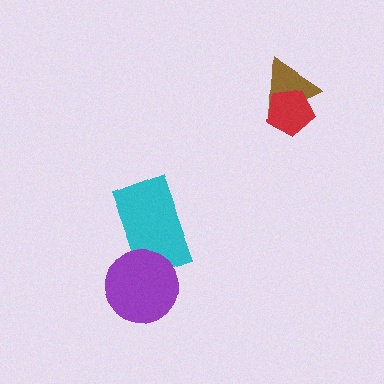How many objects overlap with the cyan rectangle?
1 object overlaps with the cyan rectangle.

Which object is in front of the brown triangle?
The red pentagon is in front of the brown triangle.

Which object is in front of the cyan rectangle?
The purple circle is in front of the cyan rectangle.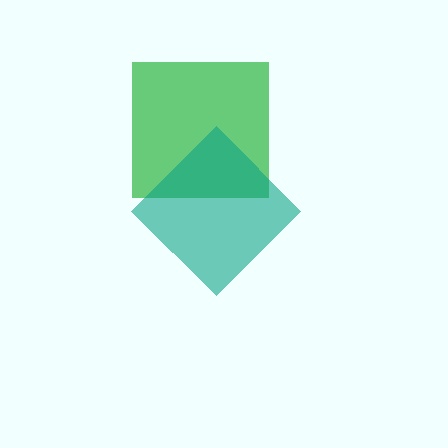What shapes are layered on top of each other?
The layered shapes are: a green square, a teal diamond.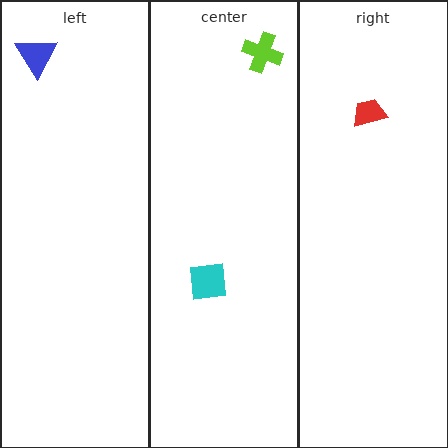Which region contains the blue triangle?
The left region.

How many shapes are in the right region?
1.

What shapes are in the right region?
The red trapezoid.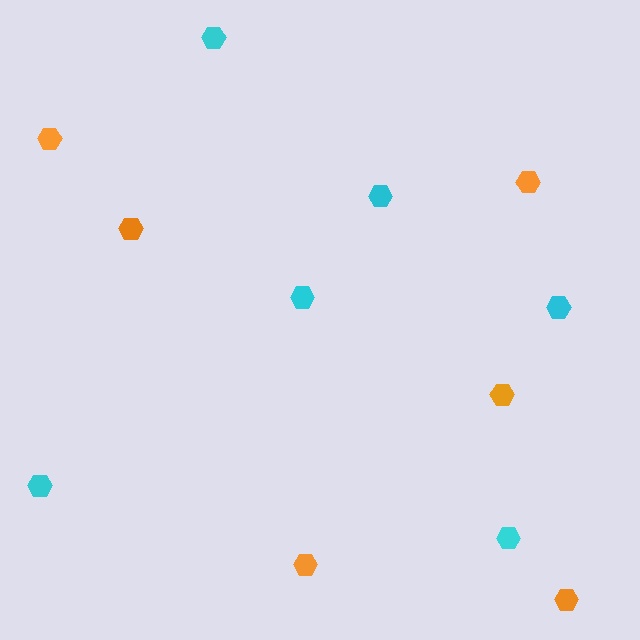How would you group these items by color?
There are 2 groups: one group of orange hexagons (6) and one group of cyan hexagons (6).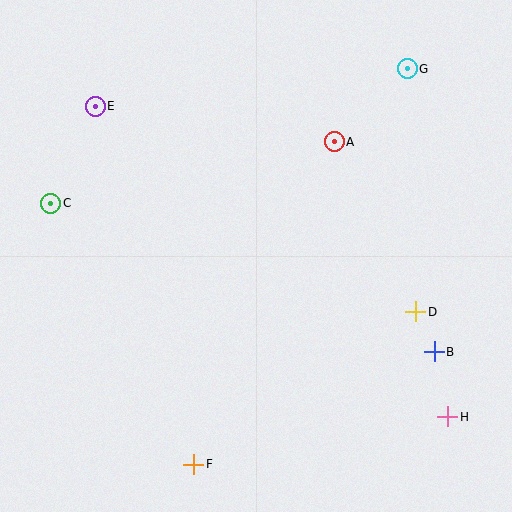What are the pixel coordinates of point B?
Point B is at (434, 352).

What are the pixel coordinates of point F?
Point F is at (194, 464).